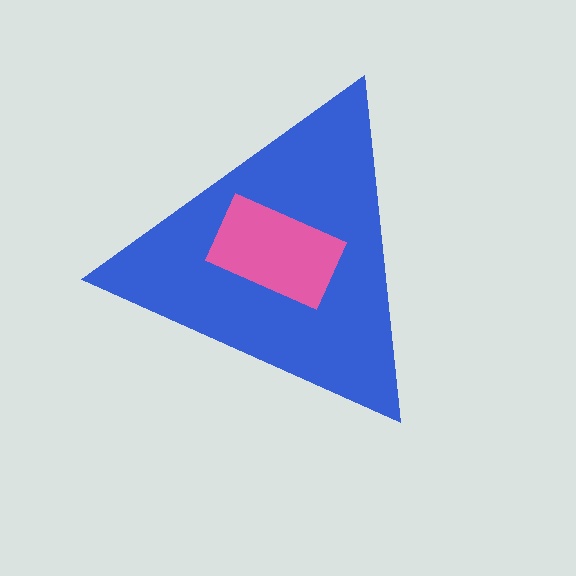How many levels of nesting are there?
2.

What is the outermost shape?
The blue triangle.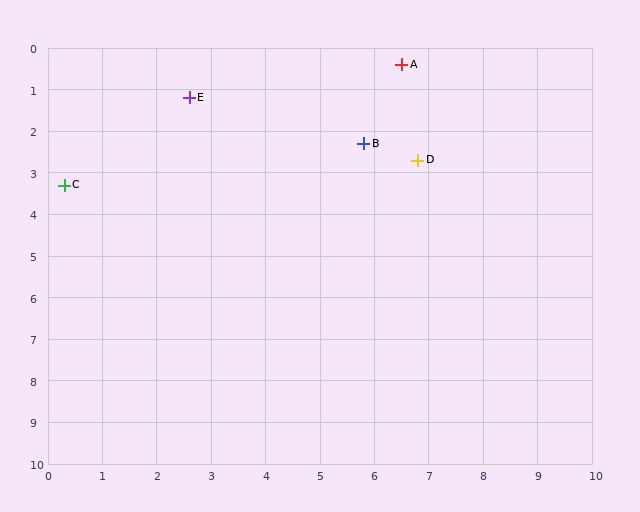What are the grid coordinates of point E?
Point E is at approximately (2.6, 1.2).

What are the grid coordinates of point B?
Point B is at approximately (5.8, 2.3).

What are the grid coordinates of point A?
Point A is at approximately (6.5, 0.4).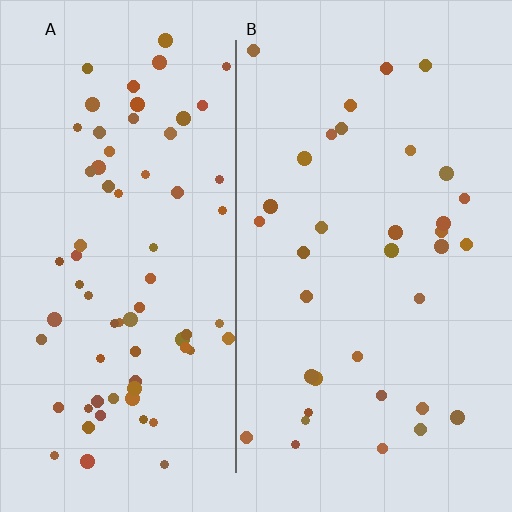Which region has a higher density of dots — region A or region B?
A (the left).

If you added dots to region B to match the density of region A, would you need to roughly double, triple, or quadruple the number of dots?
Approximately double.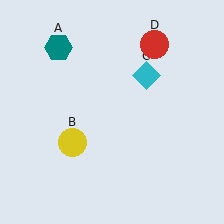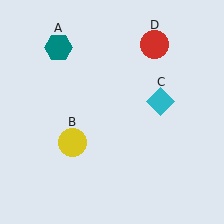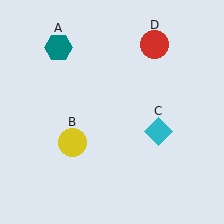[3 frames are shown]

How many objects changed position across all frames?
1 object changed position: cyan diamond (object C).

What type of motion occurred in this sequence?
The cyan diamond (object C) rotated clockwise around the center of the scene.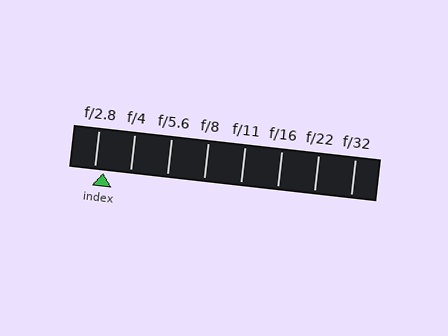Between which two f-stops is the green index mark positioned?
The index mark is between f/2.8 and f/4.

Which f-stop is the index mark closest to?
The index mark is closest to f/2.8.